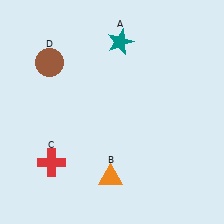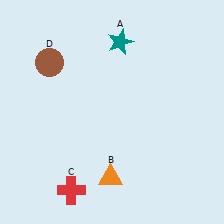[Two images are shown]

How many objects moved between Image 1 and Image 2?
1 object moved between the two images.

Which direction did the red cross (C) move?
The red cross (C) moved down.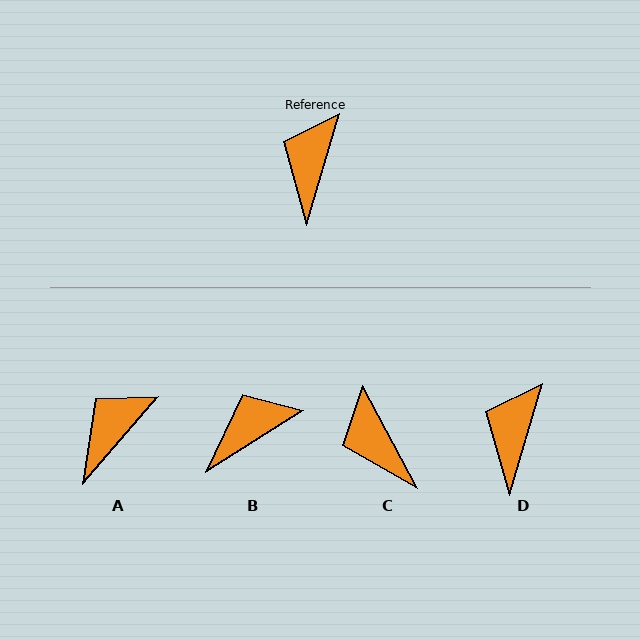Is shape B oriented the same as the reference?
No, it is off by about 41 degrees.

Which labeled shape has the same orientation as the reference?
D.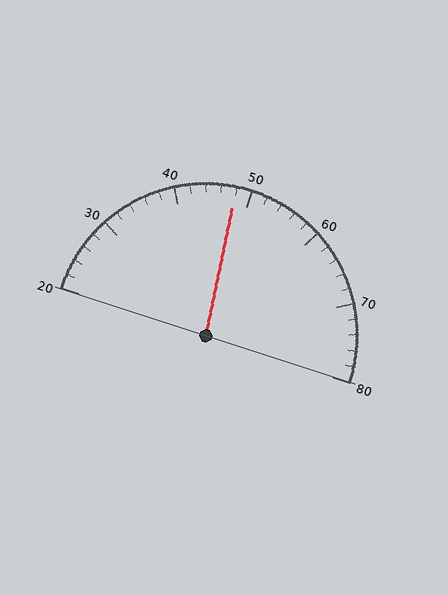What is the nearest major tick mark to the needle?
The nearest major tick mark is 50.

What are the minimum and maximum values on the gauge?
The gauge ranges from 20 to 80.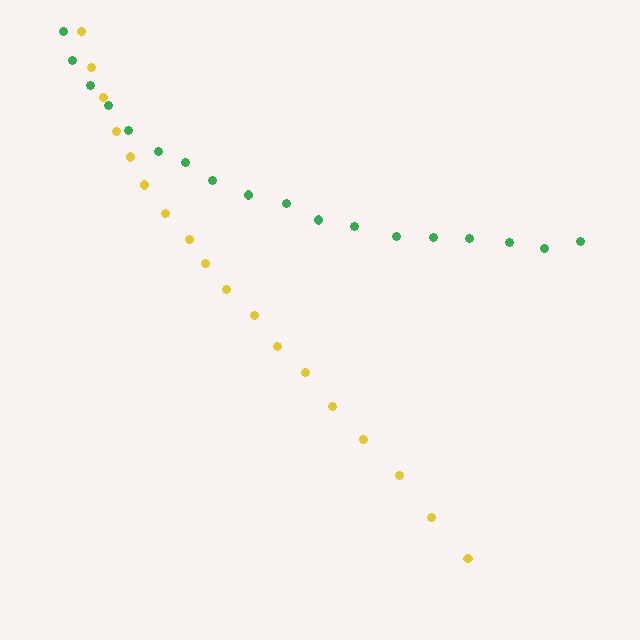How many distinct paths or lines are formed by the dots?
There are 2 distinct paths.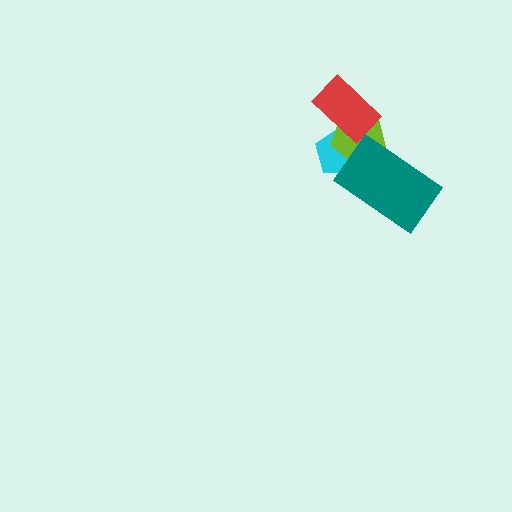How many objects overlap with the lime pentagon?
3 objects overlap with the lime pentagon.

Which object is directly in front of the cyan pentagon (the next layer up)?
The lime pentagon is directly in front of the cyan pentagon.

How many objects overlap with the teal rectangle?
2 objects overlap with the teal rectangle.